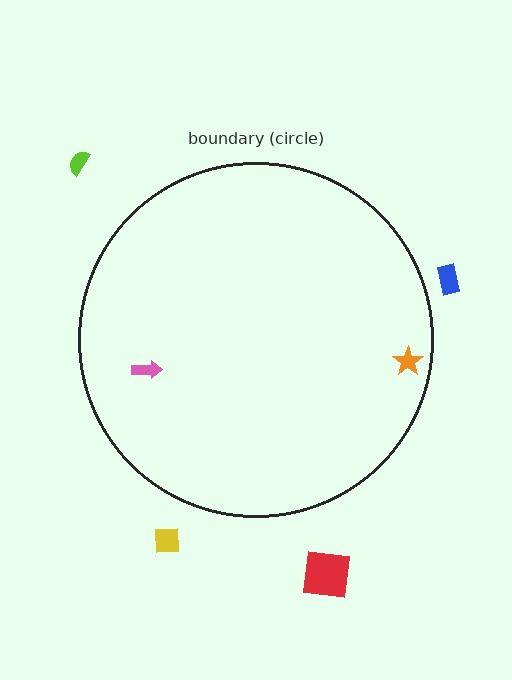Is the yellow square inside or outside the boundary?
Outside.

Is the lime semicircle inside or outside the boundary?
Outside.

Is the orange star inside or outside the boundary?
Inside.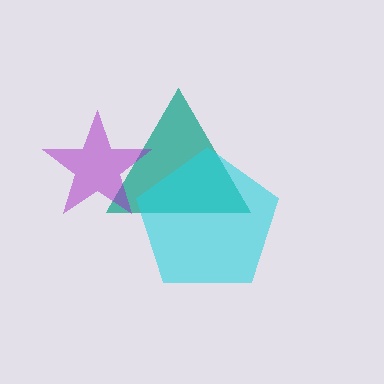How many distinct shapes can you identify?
There are 3 distinct shapes: a teal triangle, a cyan pentagon, a purple star.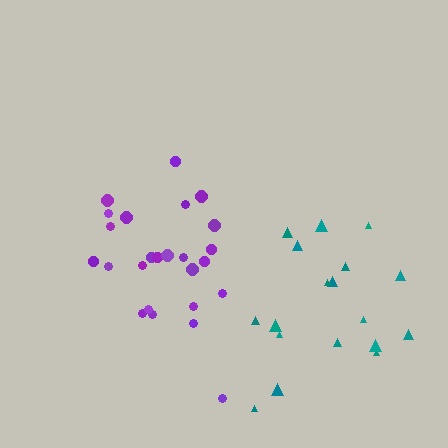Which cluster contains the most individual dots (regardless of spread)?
Purple (25).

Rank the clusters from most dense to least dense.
purple, teal.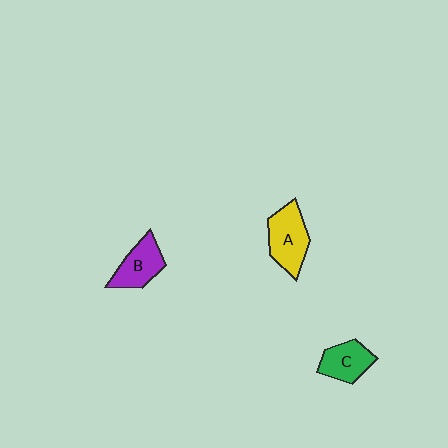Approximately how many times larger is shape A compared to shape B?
Approximately 1.2 times.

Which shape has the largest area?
Shape A (yellow).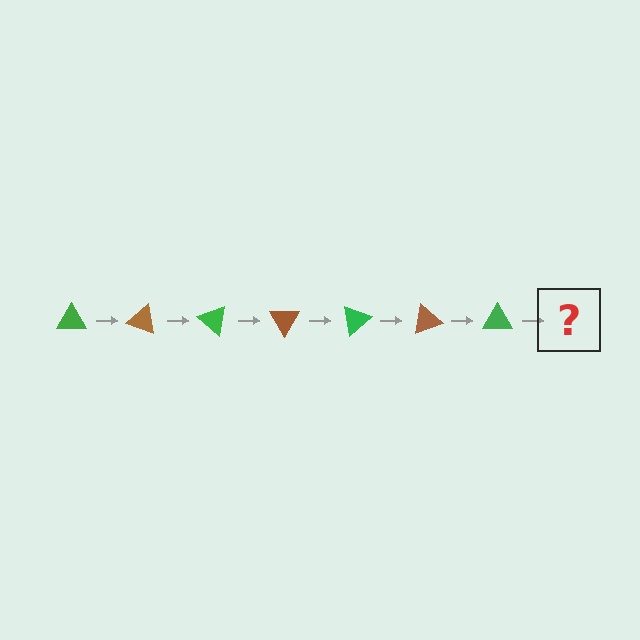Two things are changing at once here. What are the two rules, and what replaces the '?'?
The two rules are that it rotates 20 degrees each step and the color cycles through green and brown. The '?' should be a brown triangle, rotated 140 degrees from the start.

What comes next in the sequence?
The next element should be a brown triangle, rotated 140 degrees from the start.